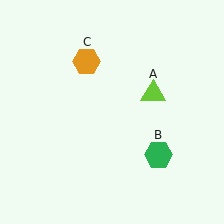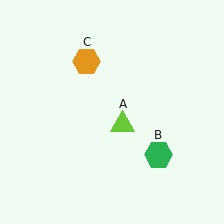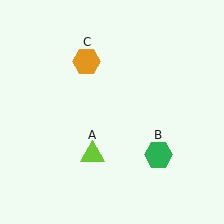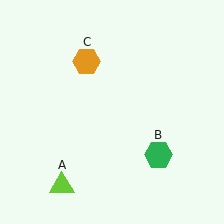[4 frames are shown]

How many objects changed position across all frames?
1 object changed position: lime triangle (object A).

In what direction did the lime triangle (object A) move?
The lime triangle (object A) moved down and to the left.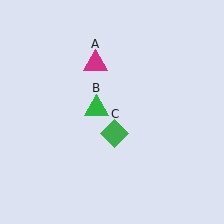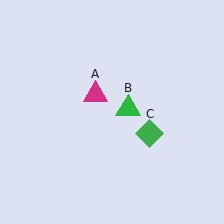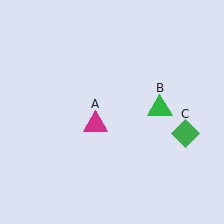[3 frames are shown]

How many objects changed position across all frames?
3 objects changed position: magenta triangle (object A), green triangle (object B), green diamond (object C).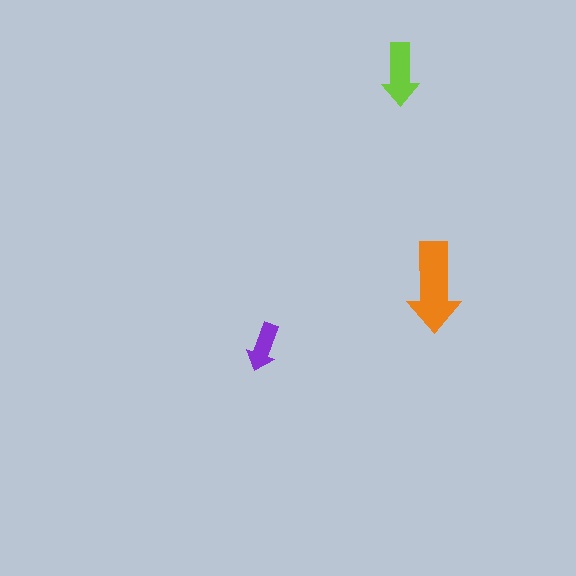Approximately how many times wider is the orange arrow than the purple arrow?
About 2 times wider.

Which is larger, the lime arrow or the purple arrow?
The lime one.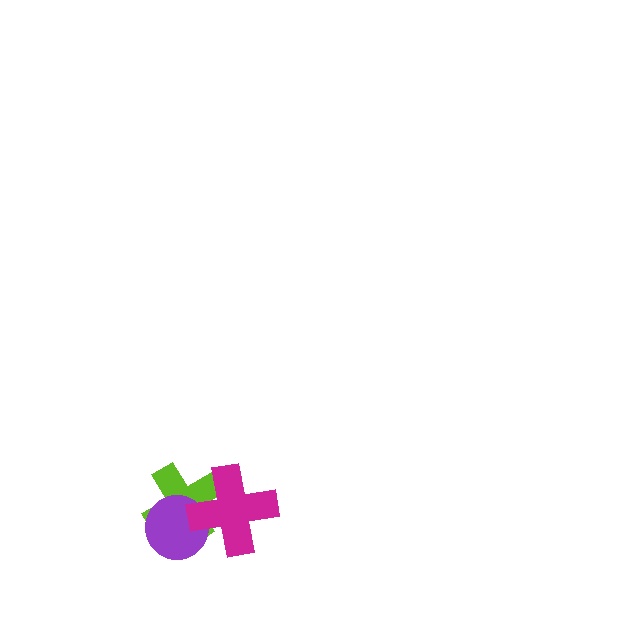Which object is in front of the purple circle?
The magenta cross is in front of the purple circle.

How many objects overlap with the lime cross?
2 objects overlap with the lime cross.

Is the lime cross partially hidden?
Yes, it is partially covered by another shape.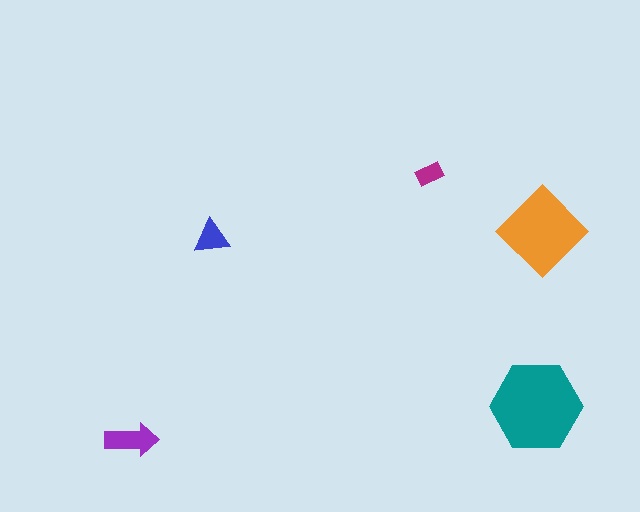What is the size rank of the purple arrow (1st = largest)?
3rd.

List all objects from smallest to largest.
The magenta rectangle, the blue triangle, the purple arrow, the orange diamond, the teal hexagon.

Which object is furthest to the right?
The orange diamond is rightmost.